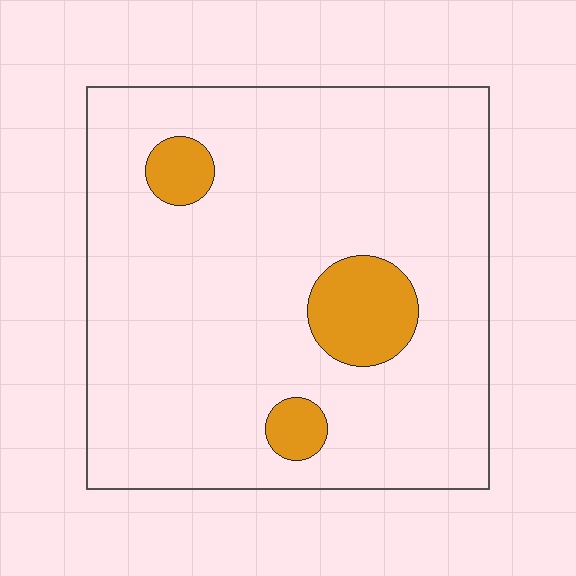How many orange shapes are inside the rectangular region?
3.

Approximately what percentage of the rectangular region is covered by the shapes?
Approximately 10%.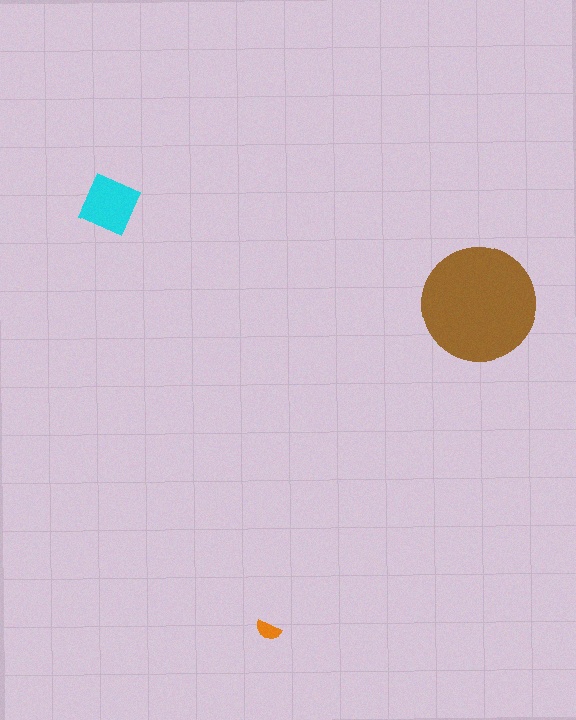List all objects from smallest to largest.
The orange semicircle, the cyan diamond, the brown circle.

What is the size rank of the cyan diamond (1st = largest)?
2nd.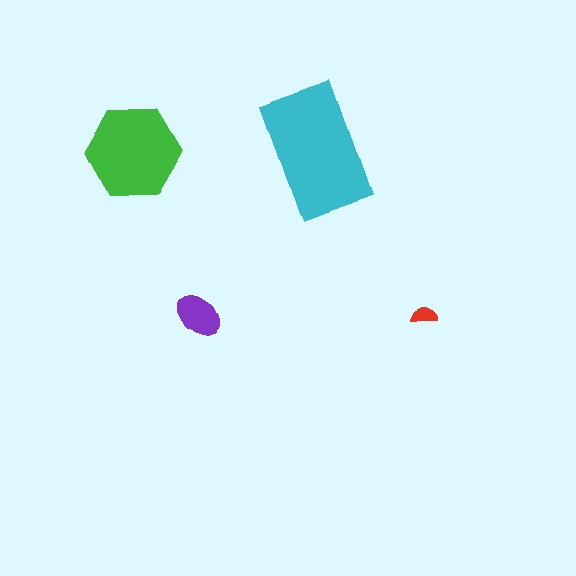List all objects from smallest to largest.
The red semicircle, the purple ellipse, the green hexagon, the cyan rectangle.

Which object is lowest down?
The red semicircle is bottommost.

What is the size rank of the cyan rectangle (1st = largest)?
1st.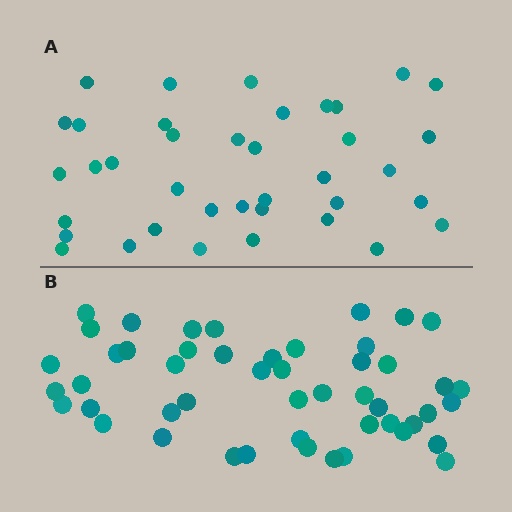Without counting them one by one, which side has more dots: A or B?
Region B (the bottom region) has more dots.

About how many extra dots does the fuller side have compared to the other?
Region B has roughly 12 or so more dots than region A.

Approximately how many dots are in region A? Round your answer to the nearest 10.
About 40 dots. (The exact count is 38, which rounds to 40.)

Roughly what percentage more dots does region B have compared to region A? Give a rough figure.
About 30% more.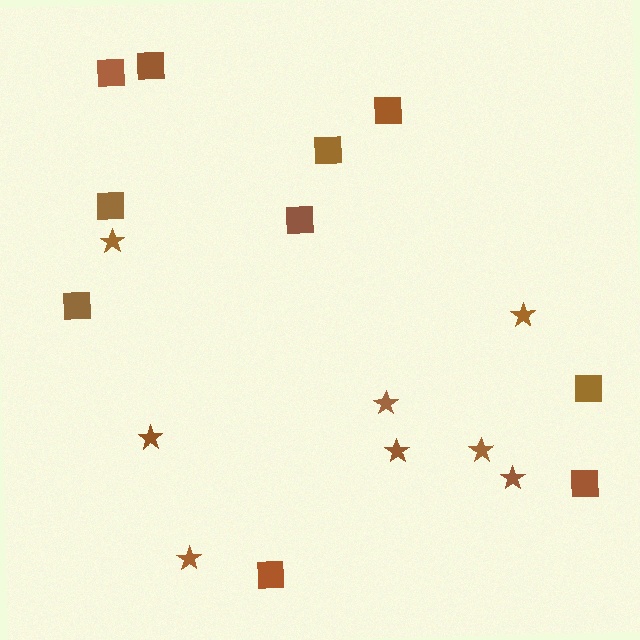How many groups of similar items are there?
There are 2 groups: one group of squares (10) and one group of stars (8).